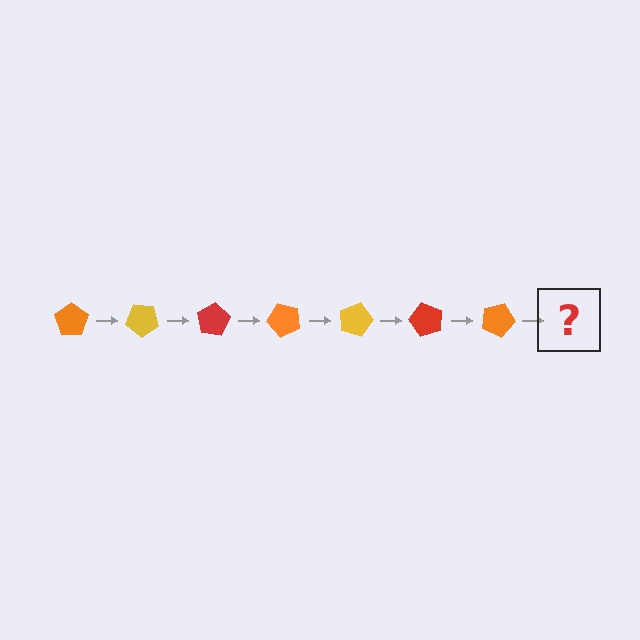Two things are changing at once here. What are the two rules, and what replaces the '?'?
The two rules are that it rotates 40 degrees each step and the color cycles through orange, yellow, and red. The '?' should be a yellow pentagon, rotated 280 degrees from the start.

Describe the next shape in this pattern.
It should be a yellow pentagon, rotated 280 degrees from the start.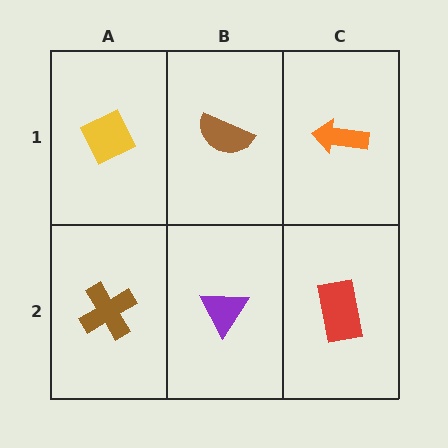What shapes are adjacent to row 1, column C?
A red rectangle (row 2, column C), a brown semicircle (row 1, column B).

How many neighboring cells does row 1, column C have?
2.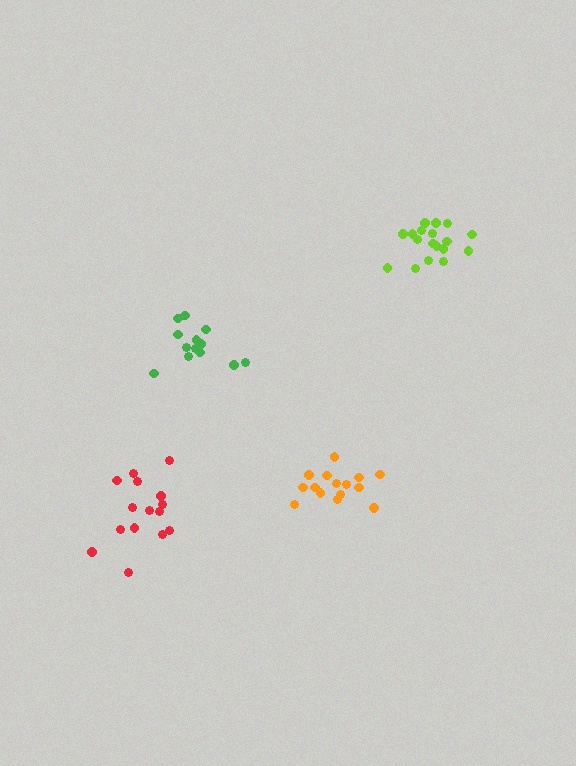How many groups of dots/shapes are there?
There are 4 groups.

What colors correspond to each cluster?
The clusters are colored: orange, red, green, lime.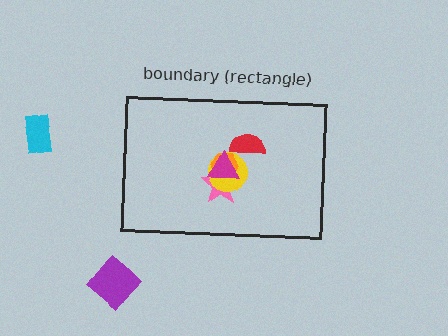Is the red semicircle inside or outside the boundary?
Inside.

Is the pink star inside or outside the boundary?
Inside.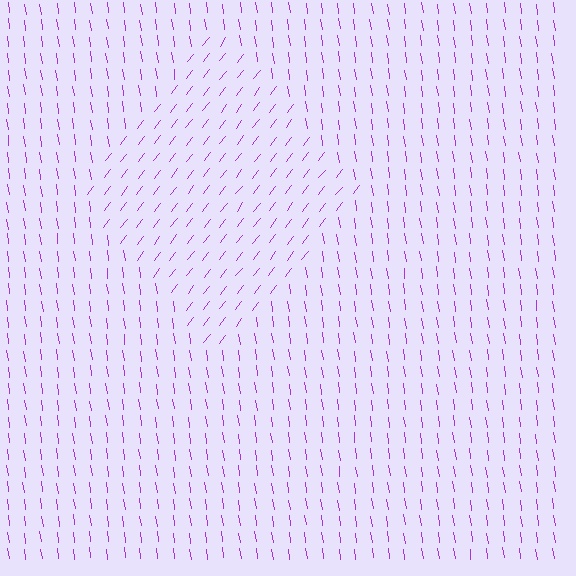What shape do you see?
I see a diamond.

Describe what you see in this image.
The image is filled with small purple line segments. A diamond region in the image has lines oriented differently from the surrounding lines, creating a visible texture boundary.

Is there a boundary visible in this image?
Yes, there is a texture boundary formed by a change in line orientation.